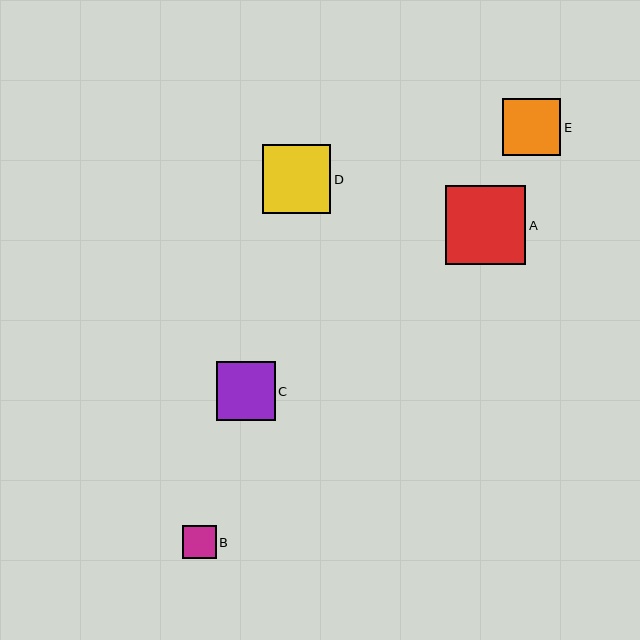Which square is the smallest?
Square B is the smallest with a size of approximately 34 pixels.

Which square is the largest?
Square A is the largest with a size of approximately 80 pixels.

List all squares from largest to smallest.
From largest to smallest: A, D, C, E, B.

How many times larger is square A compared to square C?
Square A is approximately 1.3 times the size of square C.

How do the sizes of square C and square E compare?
Square C and square E are approximately the same size.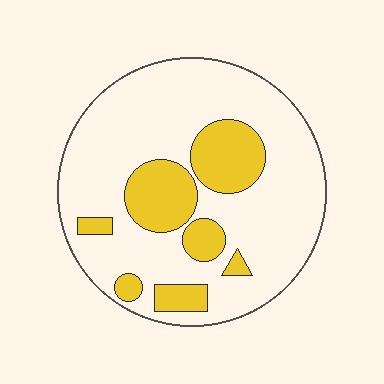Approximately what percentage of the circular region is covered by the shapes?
Approximately 25%.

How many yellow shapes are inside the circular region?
7.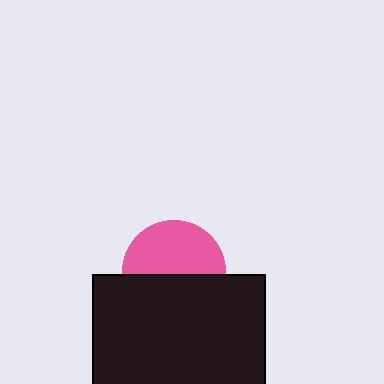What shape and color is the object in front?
The object in front is a black rectangle.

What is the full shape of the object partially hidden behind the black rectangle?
The partially hidden object is a pink circle.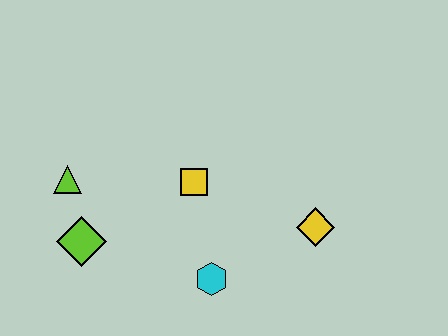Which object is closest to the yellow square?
The cyan hexagon is closest to the yellow square.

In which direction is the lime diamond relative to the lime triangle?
The lime diamond is below the lime triangle.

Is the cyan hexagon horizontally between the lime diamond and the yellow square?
No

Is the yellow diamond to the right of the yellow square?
Yes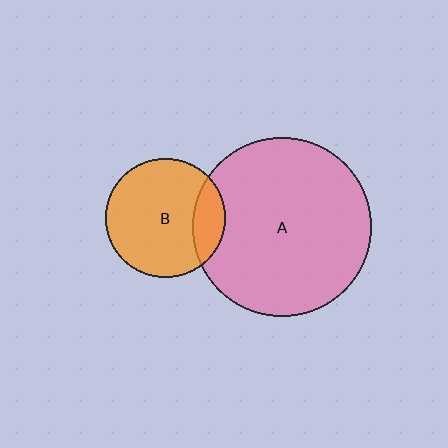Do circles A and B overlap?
Yes.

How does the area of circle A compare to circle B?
Approximately 2.3 times.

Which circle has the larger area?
Circle A (pink).